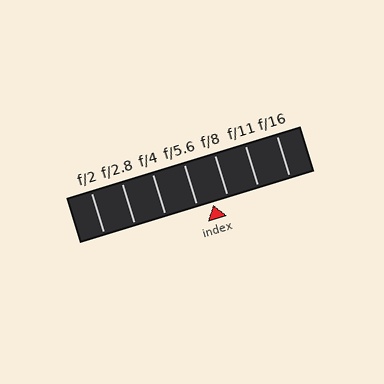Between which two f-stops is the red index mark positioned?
The index mark is between f/5.6 and f/8.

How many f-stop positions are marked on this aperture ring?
There are 7 f-stop positions marked.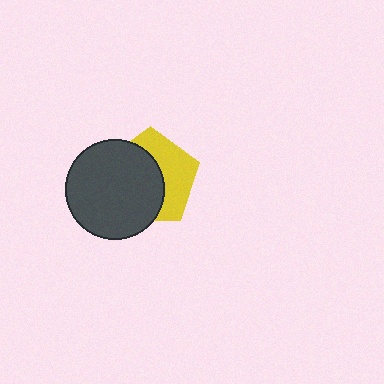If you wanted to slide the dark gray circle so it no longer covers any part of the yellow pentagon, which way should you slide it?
Slide it left — that is the most direct way to separate the two shapes.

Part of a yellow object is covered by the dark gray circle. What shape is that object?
It is a pentagon.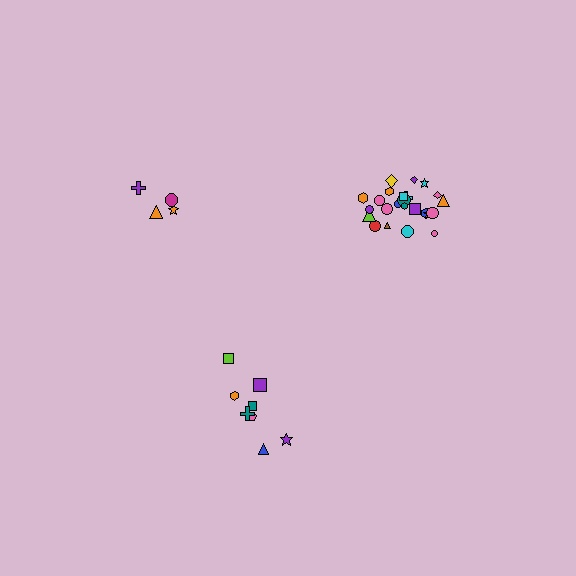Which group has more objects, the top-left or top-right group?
The top-right group.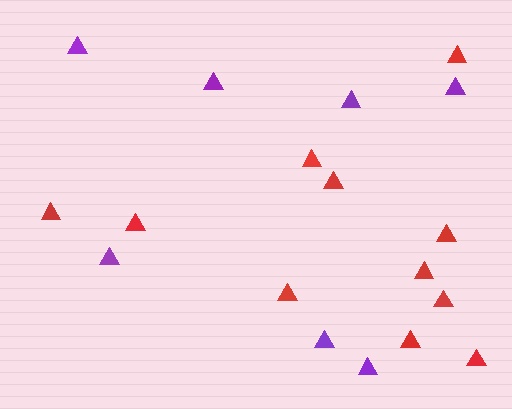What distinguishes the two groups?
There are 2 groups: one group of red triangles (11) and one group of purple triangles (7).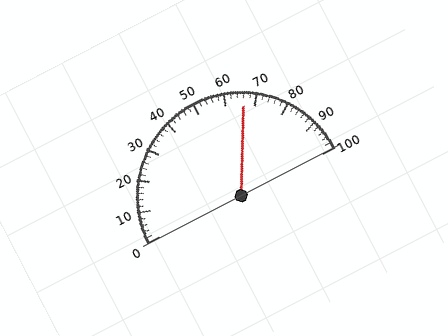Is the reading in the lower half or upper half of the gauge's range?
The reading is in the upper half of the range (0 to 100).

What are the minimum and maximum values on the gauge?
The gauge ranges from 0 to 100.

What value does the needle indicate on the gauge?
The needle indicates approximately 66.